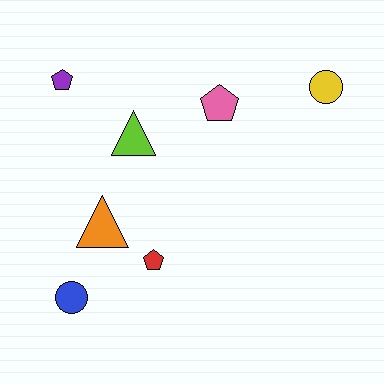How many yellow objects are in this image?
There is 1 yellow object.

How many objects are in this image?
There are 7 objects.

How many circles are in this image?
There are 2 circles.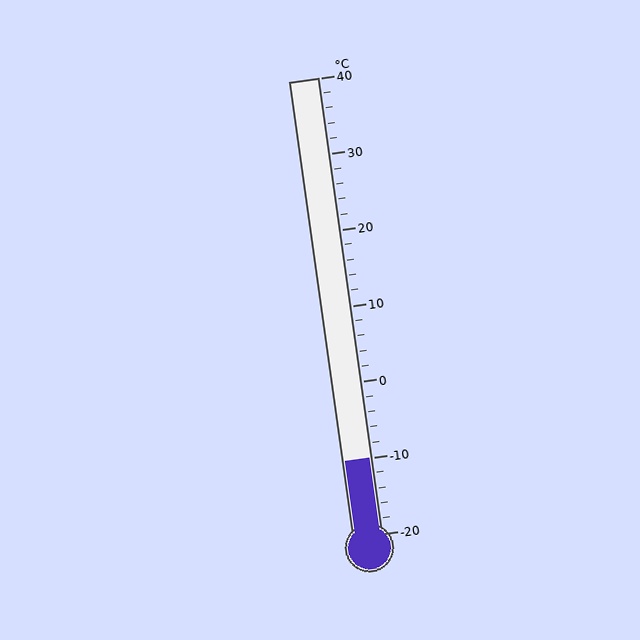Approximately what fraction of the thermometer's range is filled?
The thermometer is filled to approximately 15% of its range.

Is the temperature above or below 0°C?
The temperature is below 0°C.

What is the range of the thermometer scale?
The thermometer scale ranges from -20°C to 40°C.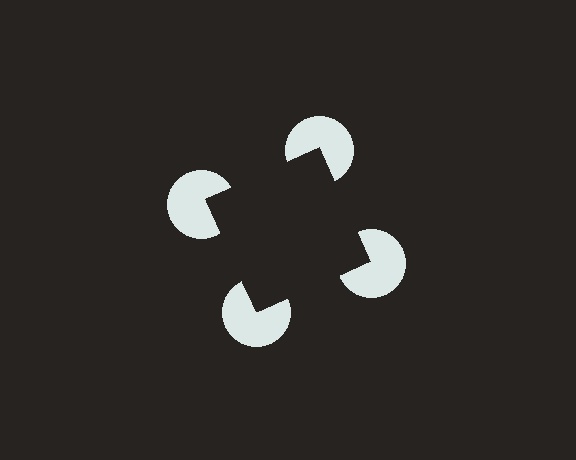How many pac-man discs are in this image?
There are 4 — one at each vertex of the illusory square.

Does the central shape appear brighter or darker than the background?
It typically appears slightly darker than the background, even though no actual brightness change is drawn.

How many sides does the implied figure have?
4 sides.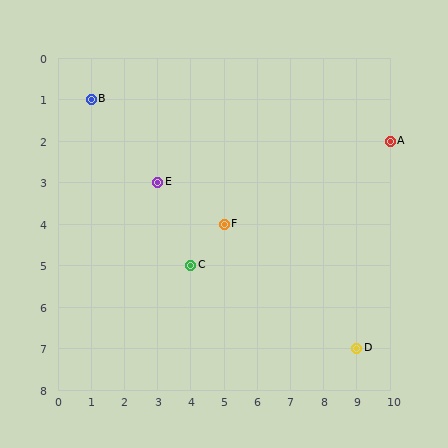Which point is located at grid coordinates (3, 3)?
Point E is at (3, 3).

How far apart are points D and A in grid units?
Points D and A are 1 column and 5 rows apart (about 5.1 grid units diagonally).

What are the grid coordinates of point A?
Point A is at grid coordinates (10, 2).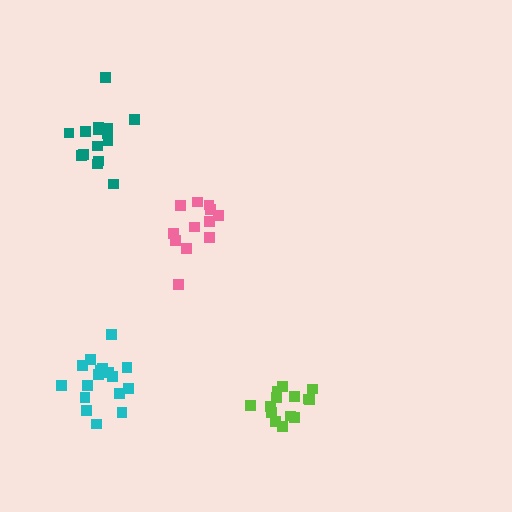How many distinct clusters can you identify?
There are 4 distinct clusters.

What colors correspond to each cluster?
The clusters are colored: lime, teal, cyan, pink.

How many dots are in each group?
Group 1: 14 dots, Group 2: 15 dots, Group 3: 17 dots, Group 4: 12 dots (58 total).